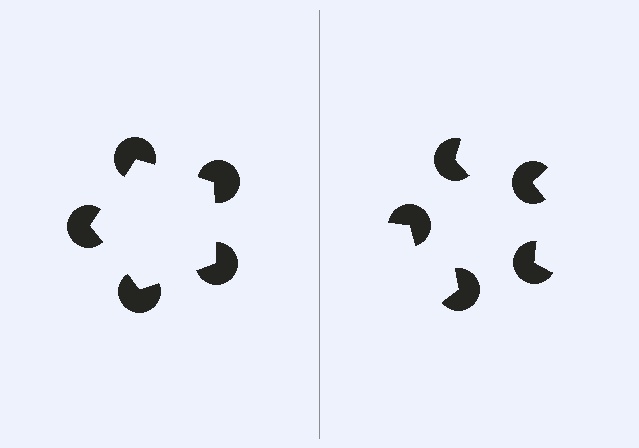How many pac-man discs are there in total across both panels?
10 — 5 on each side.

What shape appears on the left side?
An illusory pentagon.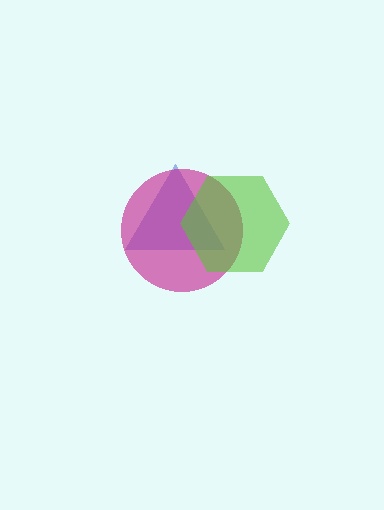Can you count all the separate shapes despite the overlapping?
Yes, there are 3 separate shapes.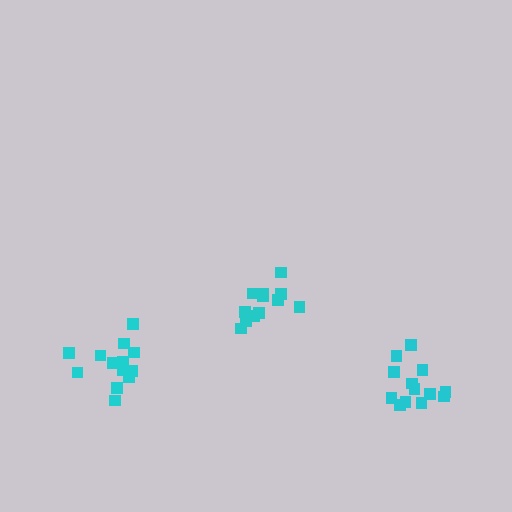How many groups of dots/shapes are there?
There are 3 groups.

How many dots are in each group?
Group 1: 13 dots, Group 2: 12 dots, Group 3: 13 dots (38 total).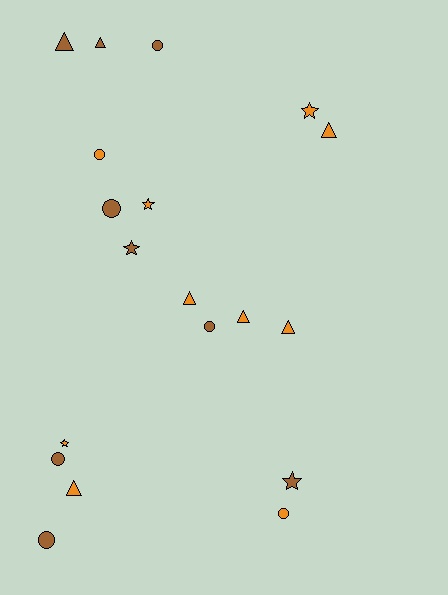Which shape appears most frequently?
Triangle, with 7 objects.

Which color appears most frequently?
Orange, with 10 objects.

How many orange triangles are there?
There are 5 orange triangles.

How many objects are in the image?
There are 19 objects.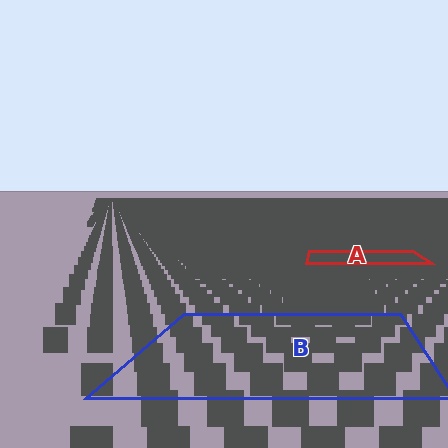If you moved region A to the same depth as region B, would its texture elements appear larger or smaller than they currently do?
They would appear larger. At a closer depth, the same texture elements are projected at a bigger on-screen size.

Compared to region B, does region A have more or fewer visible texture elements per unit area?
Region A has more texture elements per unit area — they are packed more densely because it is farther away.